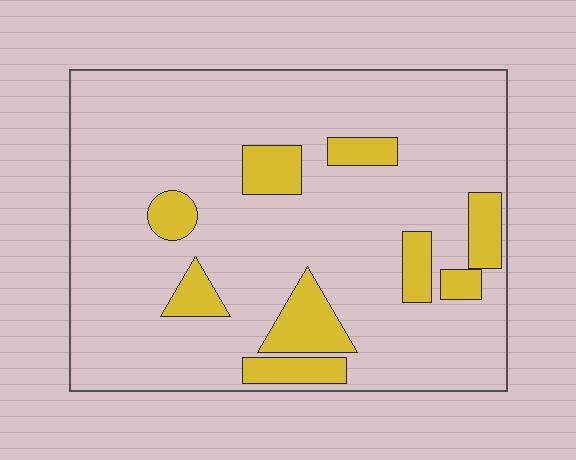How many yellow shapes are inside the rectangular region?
9.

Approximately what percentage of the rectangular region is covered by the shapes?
Approximately 15%.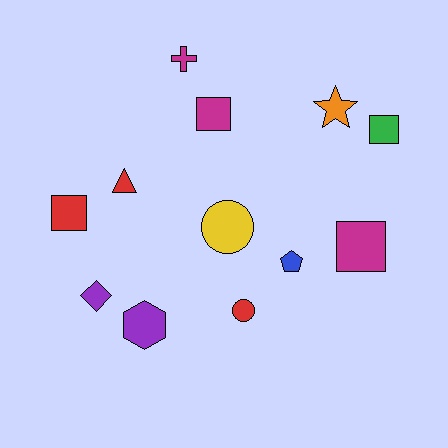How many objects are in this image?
There are 12 objects.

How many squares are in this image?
There are 4 squares.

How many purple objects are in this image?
There are 2 purple objects.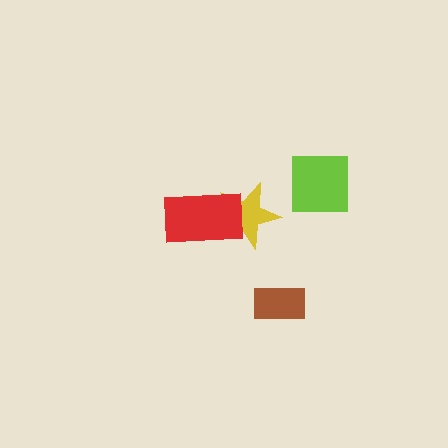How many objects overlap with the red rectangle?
1 object overlaps with the red rectangle.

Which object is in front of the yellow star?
The red rectangle is in front of the yellow star.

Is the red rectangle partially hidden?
No, no other shape covers it.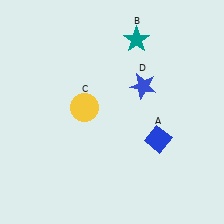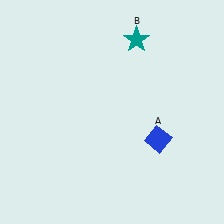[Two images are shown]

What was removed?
The blue star (D), the yellow circle (C) were removed in Image 2.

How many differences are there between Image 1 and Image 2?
There are 2 differences between the two images.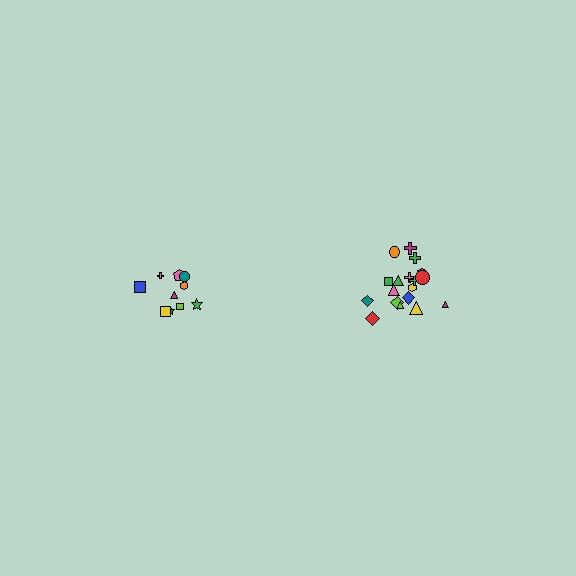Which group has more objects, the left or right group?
The right group.